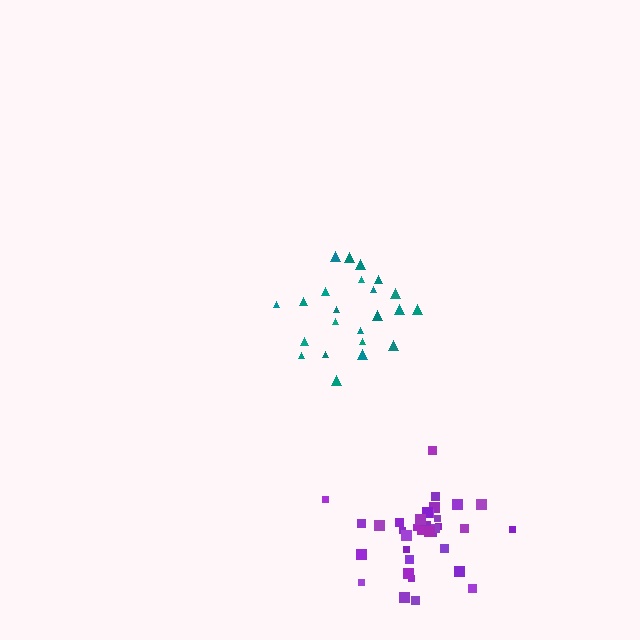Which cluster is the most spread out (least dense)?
Teal.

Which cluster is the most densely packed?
Purple.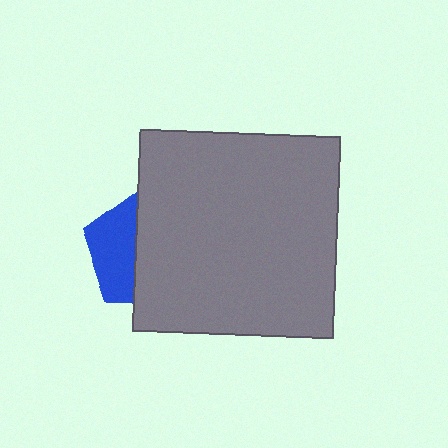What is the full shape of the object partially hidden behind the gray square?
The partially hidden object is a blue pentagon.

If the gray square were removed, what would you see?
You would see the complete blue pentagon.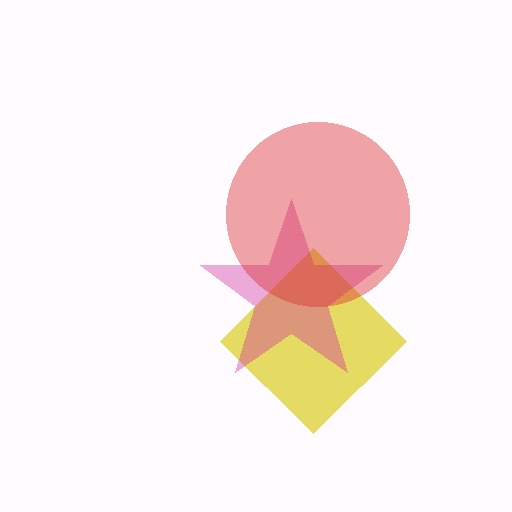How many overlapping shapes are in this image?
There are 3 overlapping shapes in the image.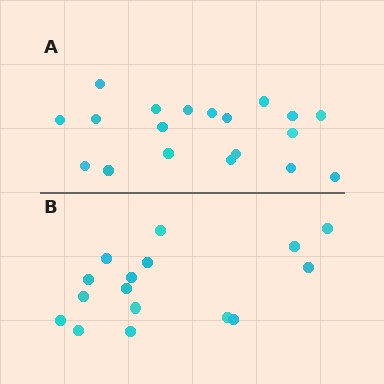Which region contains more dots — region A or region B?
Region A (the top region) has more dots.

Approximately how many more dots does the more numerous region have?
Region A has just a few more — roughly 2 or 3 more dots than region B.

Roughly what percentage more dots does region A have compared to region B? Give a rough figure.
About 20% more.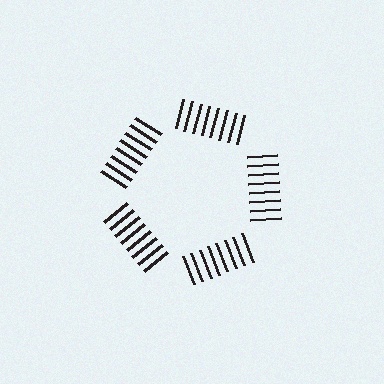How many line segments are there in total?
40 — 8 along each of the 5 edges.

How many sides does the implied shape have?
5 sides — the line-ends trace a pentagon.